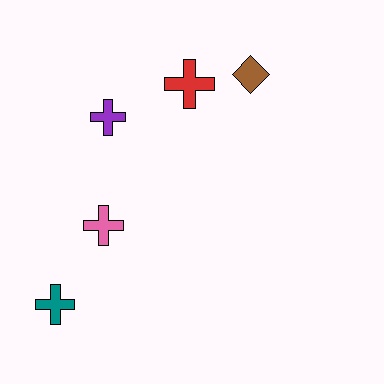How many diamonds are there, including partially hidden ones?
There is 1 diamond.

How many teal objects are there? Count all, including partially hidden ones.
There is 1 teal object.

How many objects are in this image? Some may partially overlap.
There are 5 objects.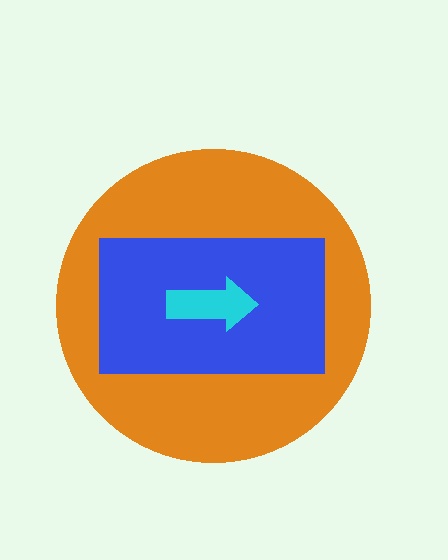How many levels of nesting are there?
3.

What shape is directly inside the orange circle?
The blue rectangle.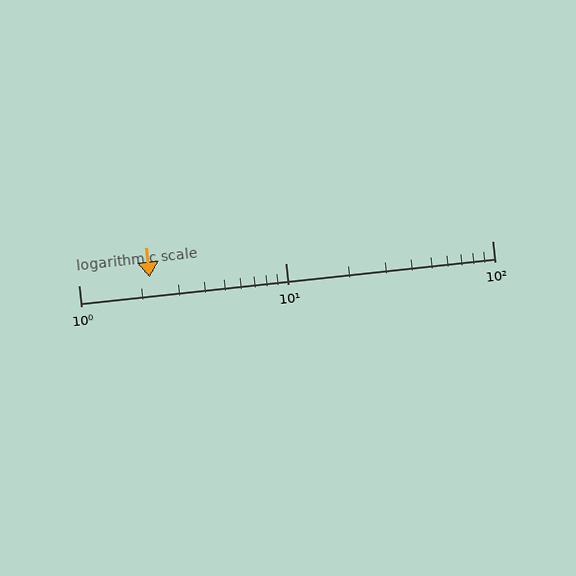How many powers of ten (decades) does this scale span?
The scale spans 2 decades, from 1 to 100.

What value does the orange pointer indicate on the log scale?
The pointer indicates approximately 2.2.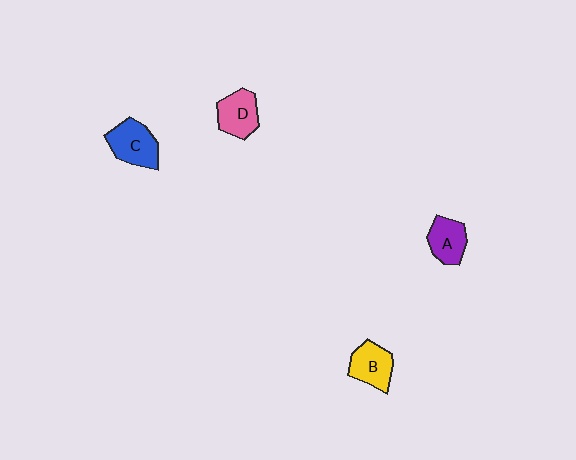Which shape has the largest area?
Shape C (blue).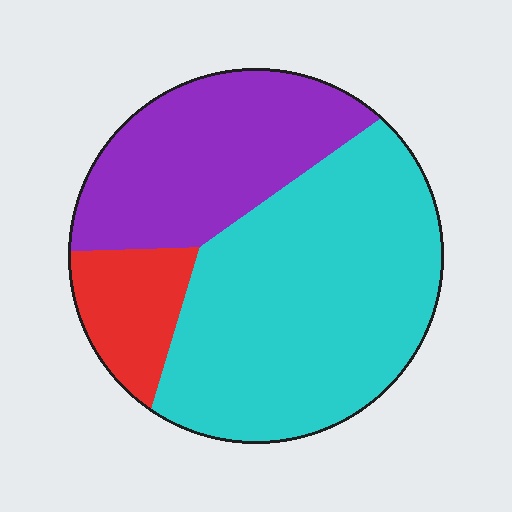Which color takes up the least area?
Red, at roughly 10%.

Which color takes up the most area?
Cyan, at roughly 55%.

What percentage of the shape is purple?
Purple takes up about one third (1/3) of the shape.